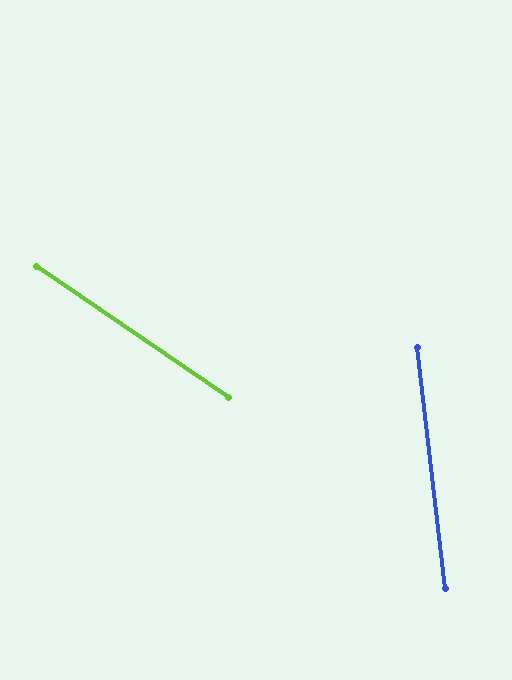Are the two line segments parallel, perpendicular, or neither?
Neither parallel nor perpendicular — they differ by about 49°.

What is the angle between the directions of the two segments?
Approximately 49 degrees.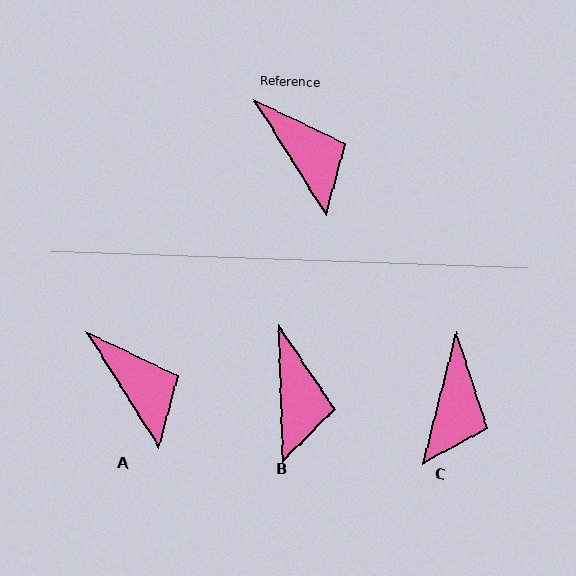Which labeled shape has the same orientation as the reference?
A.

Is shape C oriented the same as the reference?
No, it is off by about 46 degrees.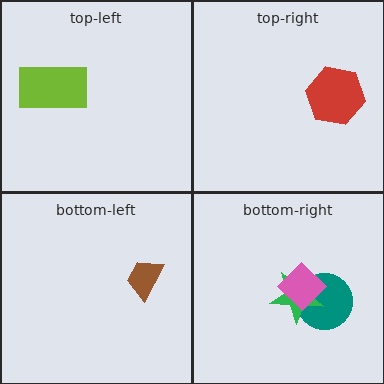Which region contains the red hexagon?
The top-right region.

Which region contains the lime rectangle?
The top-left region.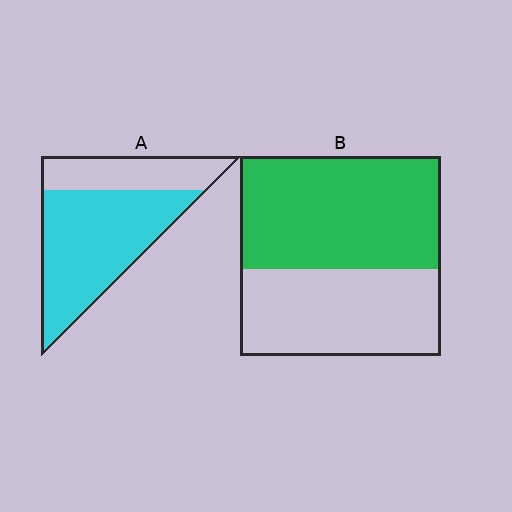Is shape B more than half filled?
Yes.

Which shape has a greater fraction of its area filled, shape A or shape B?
Shape A.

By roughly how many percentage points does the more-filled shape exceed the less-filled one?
By roughly 10 percentage points (A over B).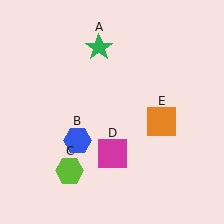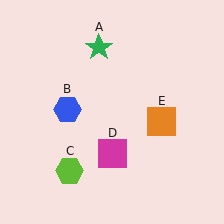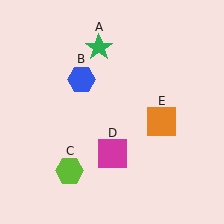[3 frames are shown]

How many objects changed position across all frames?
1 object changed position: blue hexagon (object B).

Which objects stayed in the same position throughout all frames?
Green star (object A) and lime hexagon (object C) and magenta square (object D) and orange square (object E) remained stationary.